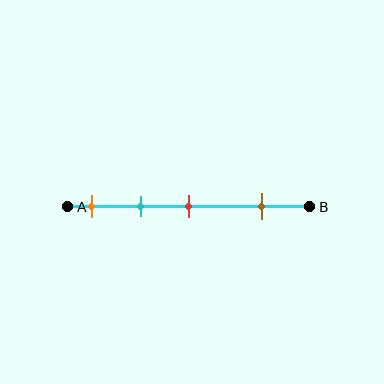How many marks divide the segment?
There are 4 marks dividing the segment.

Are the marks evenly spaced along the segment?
No, the marks are not evenly spaced.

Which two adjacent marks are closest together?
The orange and cyan marks are the closest adjacent pair.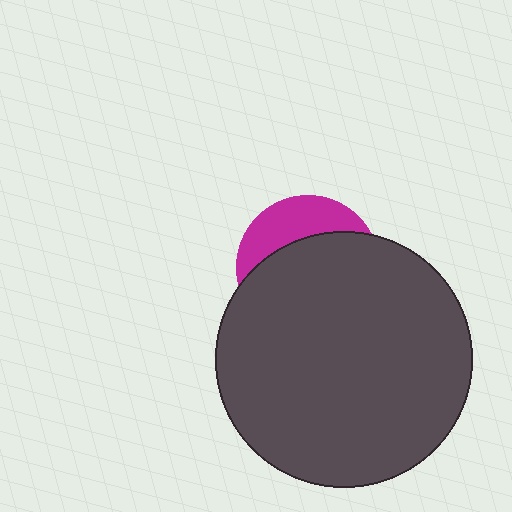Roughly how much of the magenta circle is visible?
A small part of it is visible (roughly 30%).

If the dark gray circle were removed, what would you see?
You would see the complete magenta circle.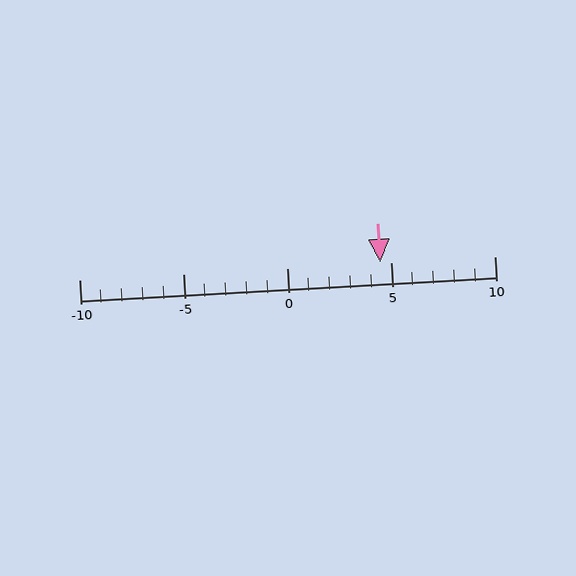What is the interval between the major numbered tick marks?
The major tick marks are spaced 5 units apart.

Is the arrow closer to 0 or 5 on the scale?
The arrow is closer to 5.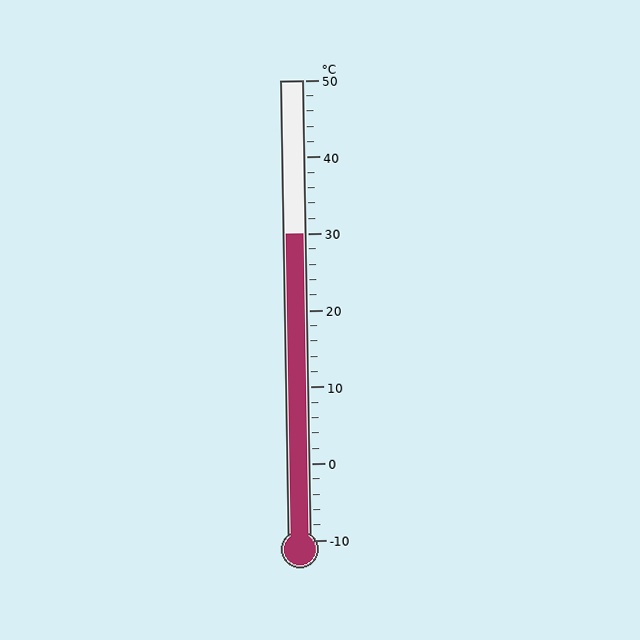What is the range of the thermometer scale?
The thermometer scale ranges from -10°C to 50°C.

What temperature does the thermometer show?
The thermometer shows approximately 30°C.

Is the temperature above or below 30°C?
The temperature is at 30°C.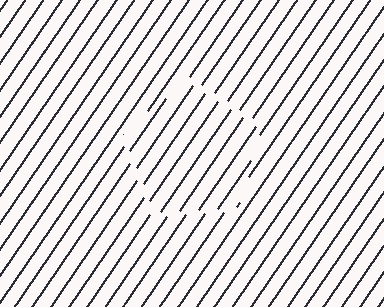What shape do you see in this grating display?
An illusory pentagon. The interior of the shape contains the same grating, shifted by half a period — the contour is defined by the phase discontinuity where line-ends from the inner and outer gratings abut.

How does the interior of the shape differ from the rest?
The interior of the shape contains the same grating, shifted by half a period — the contour is defined by the phase discontinuity where line-ends from the inner and outer gratings abut.